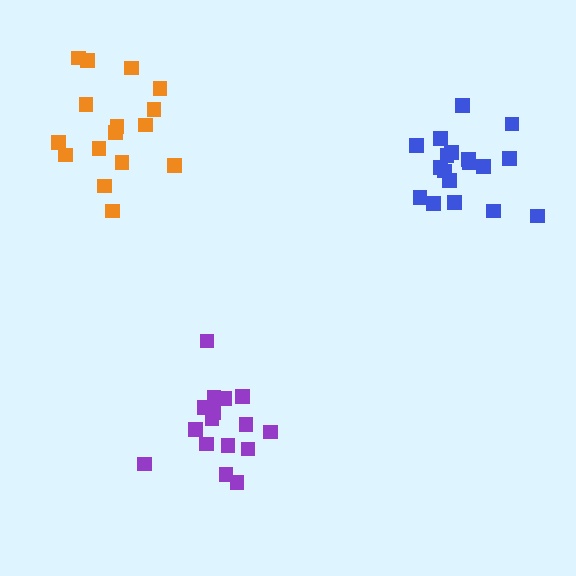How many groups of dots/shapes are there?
There are 3 groups.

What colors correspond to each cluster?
The clusters are colored: blue, orange, purple.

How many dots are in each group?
Group 1: 18 dots, Group 2: 16 dots, Group 3: 16 dots (50 total).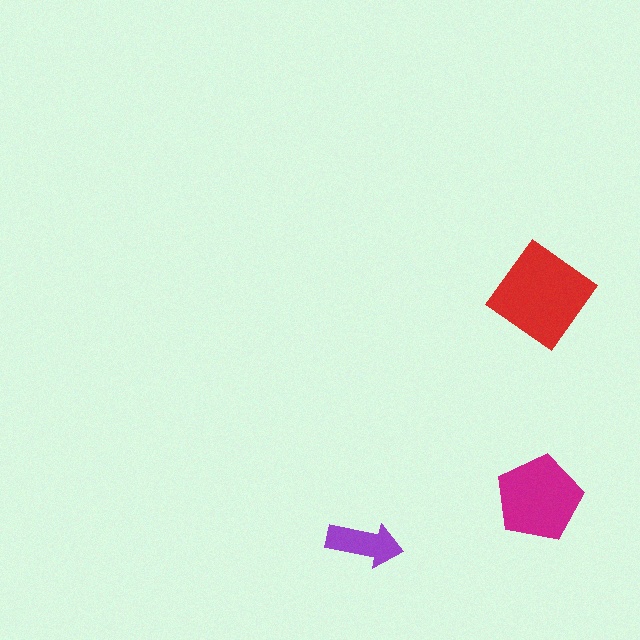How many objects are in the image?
There are 3 objects in the image.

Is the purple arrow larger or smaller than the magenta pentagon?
Smaller.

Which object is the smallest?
The purple arrow.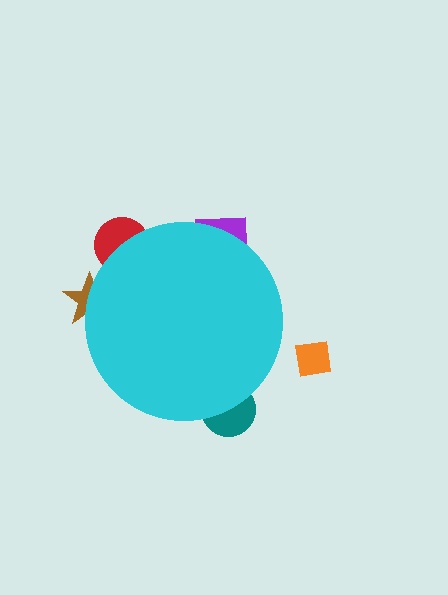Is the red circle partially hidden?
Yes, the red circle is partially hidden behind the cyan circle.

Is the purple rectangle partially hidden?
Yes, the purple rectangle is partially hidden behind the cyan circle.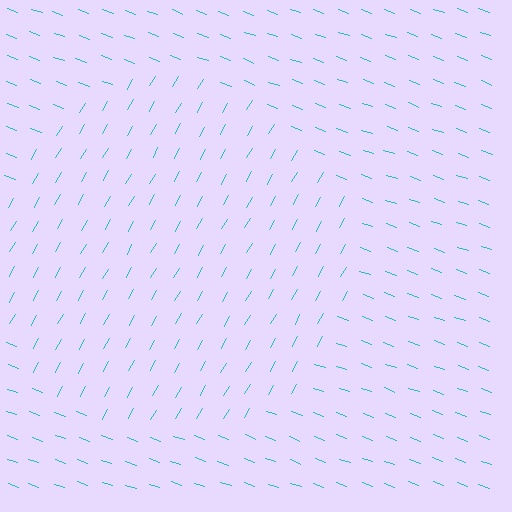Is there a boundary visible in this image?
Yes, there is a texture boundary formed by a change in line orientation.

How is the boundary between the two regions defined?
The boundary is defined purely by a change in line orientation (approximately 81 degrees difference). All lines are the same color and thickness.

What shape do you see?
I see a circle.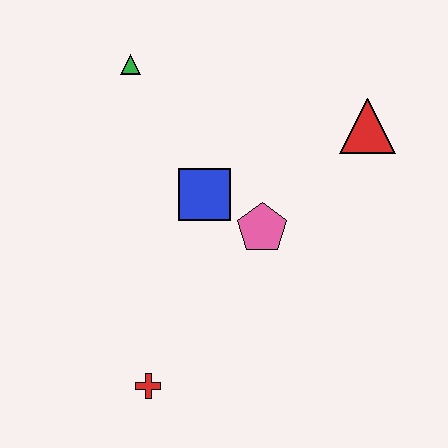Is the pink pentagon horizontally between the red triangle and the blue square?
Yes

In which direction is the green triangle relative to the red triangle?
The green triangle is to the left of the red triangle.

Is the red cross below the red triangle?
Yes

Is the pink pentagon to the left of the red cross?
No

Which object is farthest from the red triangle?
The red cross is farthest from the red triangle.